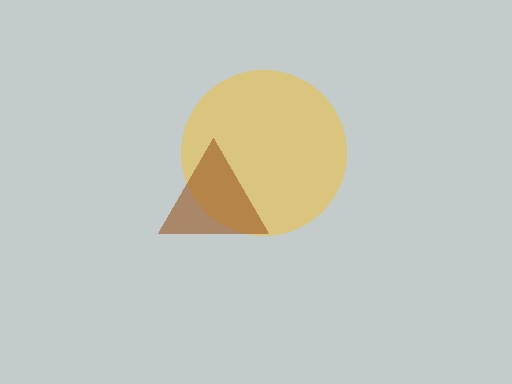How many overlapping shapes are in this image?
There are 2 overlapping shapes in the image.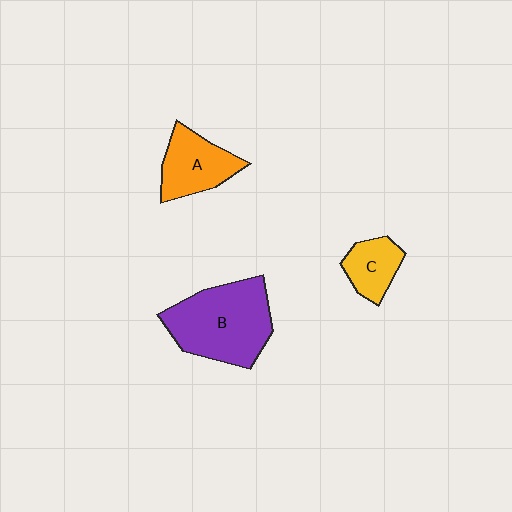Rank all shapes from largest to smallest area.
From largest to smallest: B (purple), A (orange), C (yellow).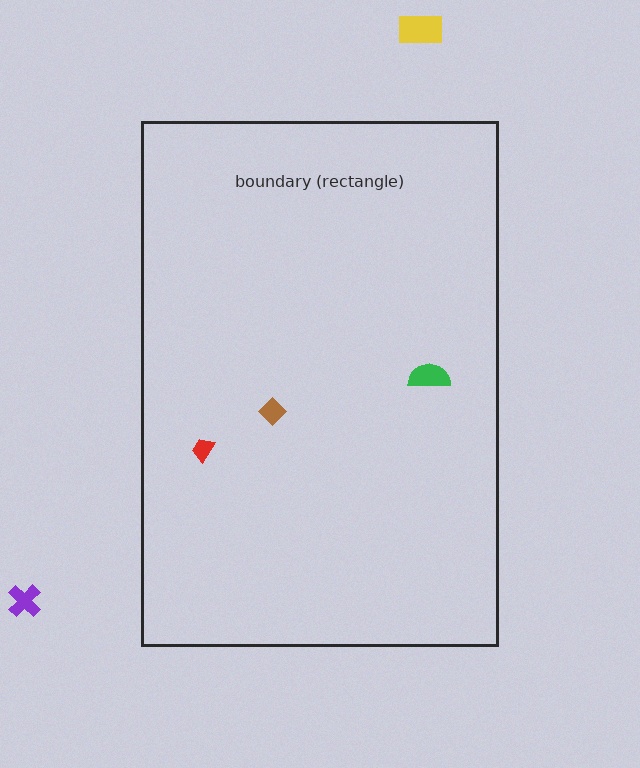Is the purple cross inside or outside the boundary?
Outside.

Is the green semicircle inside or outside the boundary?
Inside.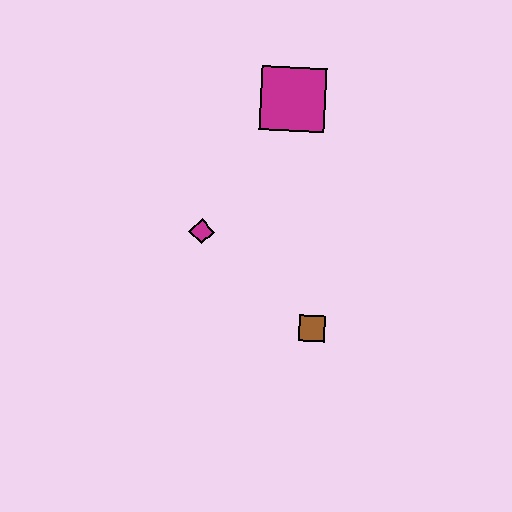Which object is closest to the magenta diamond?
The brown square is closest to the magenta diamond.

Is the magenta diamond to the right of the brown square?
No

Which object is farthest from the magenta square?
The brown square is farthest from the magenta square.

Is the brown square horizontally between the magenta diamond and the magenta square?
No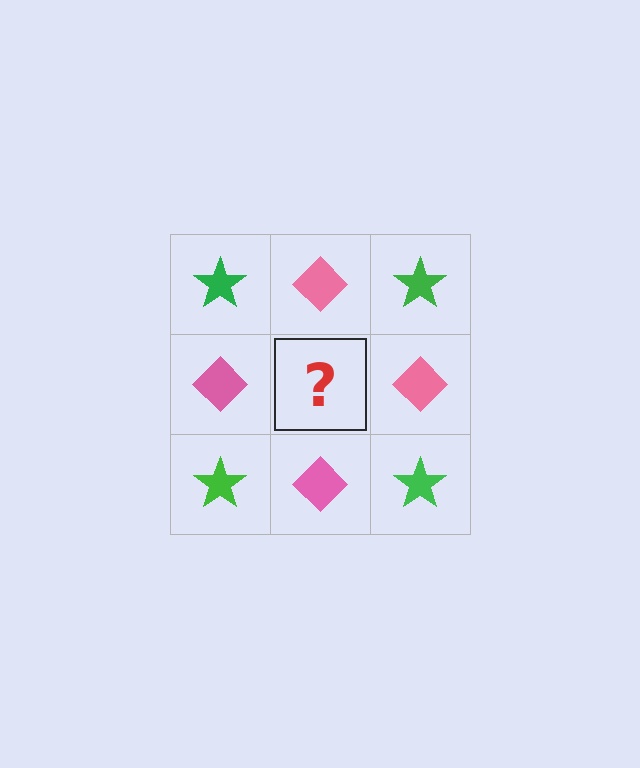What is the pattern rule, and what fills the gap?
The rule is that it alternates green star and pink diamond in a checkerboard pattern. The gap should be filled with a green star.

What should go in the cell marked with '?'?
The missing cell should contain a green star.